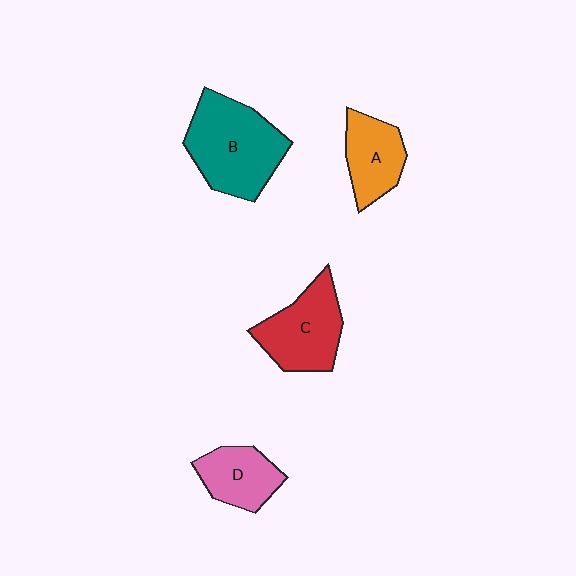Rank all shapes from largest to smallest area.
From largest to smallest: B (teal), C (red), A (orange), D (pink).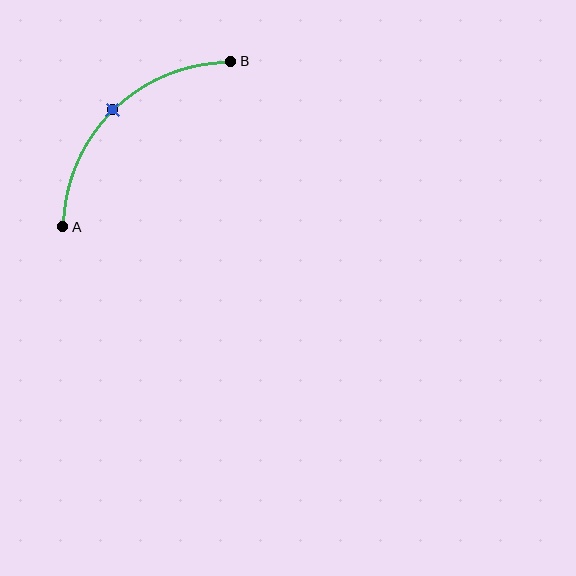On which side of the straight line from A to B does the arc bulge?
The arc bulges above and to the left of the straight line connecting A and B.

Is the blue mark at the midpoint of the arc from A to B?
Yes. The blue mark lies on the arc at equal arc-length from both A and B — it is the arc midpoint.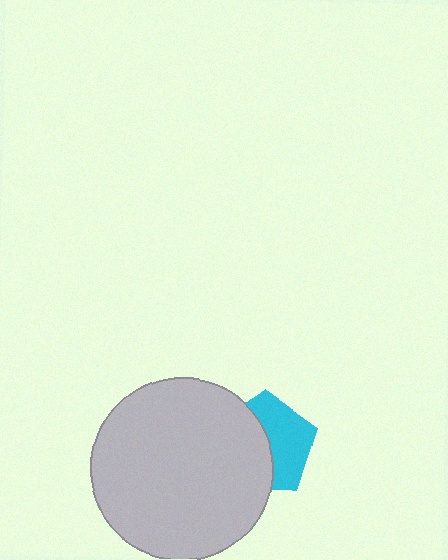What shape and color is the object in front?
The object in front is a light gray circle.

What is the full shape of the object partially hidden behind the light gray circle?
The partially hidden object is a cyan pentagon.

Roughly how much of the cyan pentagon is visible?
About half of it is visible (roughly 49%).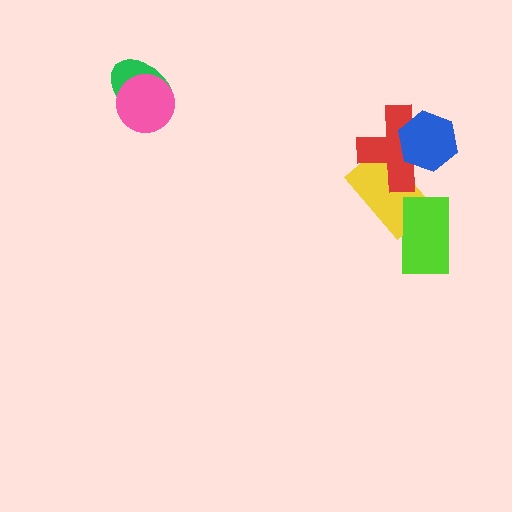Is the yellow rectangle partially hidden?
Yes, it is partially covered by another shape.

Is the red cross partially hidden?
Yes, it is partially covered by another shape.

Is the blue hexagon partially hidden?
No, no other shape covers it.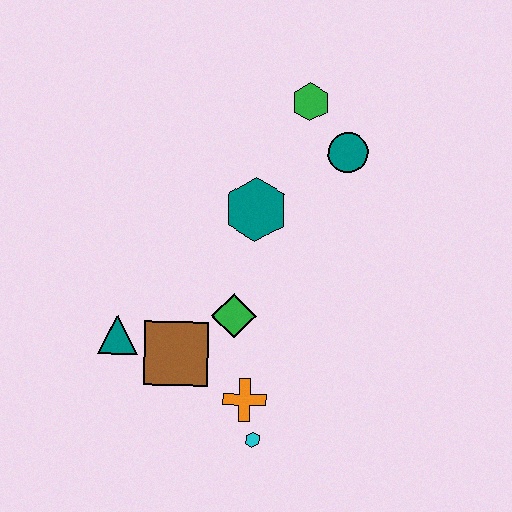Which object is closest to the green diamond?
The brown square is closest to the green diamond.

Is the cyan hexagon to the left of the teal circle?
Yes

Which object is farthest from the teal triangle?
The green hexagon is farthest from the teal triangle.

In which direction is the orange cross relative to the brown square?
The orange cross is to the right of the brown square.